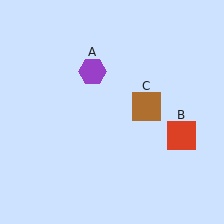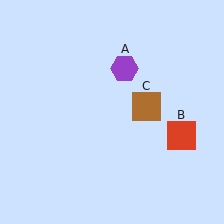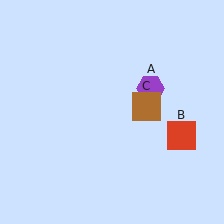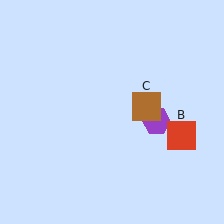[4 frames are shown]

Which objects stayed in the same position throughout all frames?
Red square (object B) and brown square (object C) remained stationary.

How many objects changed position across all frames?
1 object changed position: purple hexagon (object A).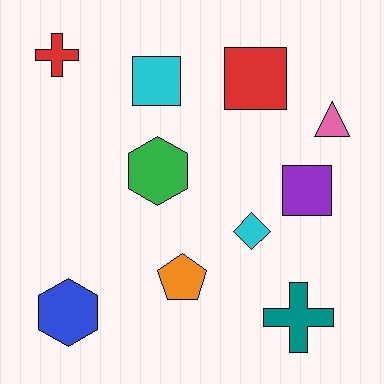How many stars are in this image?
There are no stars.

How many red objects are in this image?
There are 2 red objects.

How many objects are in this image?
There are 10 objects.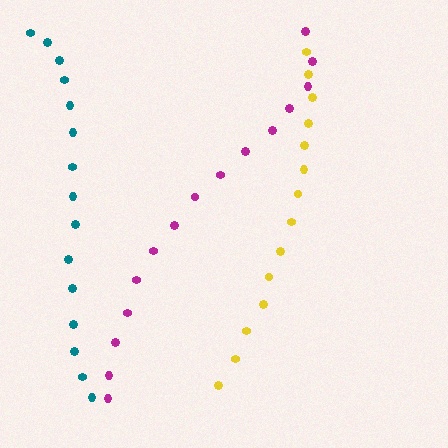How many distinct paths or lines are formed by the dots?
There are 3 distinct paths.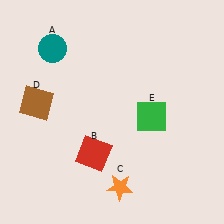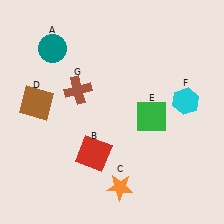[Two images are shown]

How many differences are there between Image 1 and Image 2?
There are 2 differences between the two images.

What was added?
A cyan hexagon (F), a brown cross (G) were added in Image 2.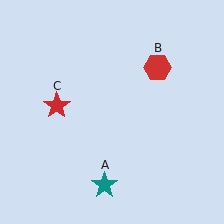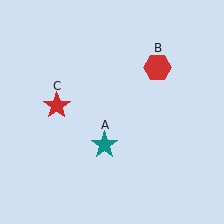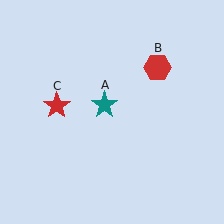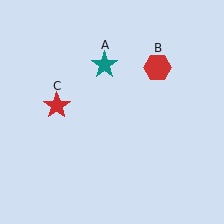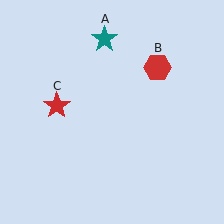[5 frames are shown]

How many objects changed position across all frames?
1 object changed position: teal star (object A).